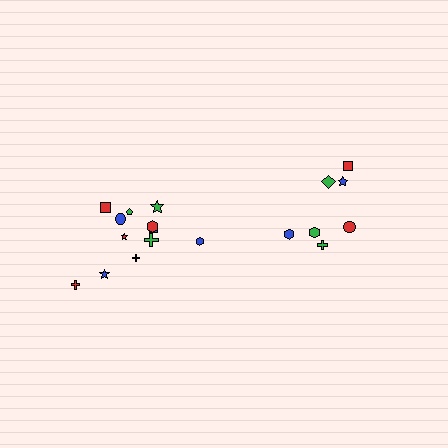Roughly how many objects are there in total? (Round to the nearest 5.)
Roughly 20 objects in total.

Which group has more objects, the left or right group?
The left group.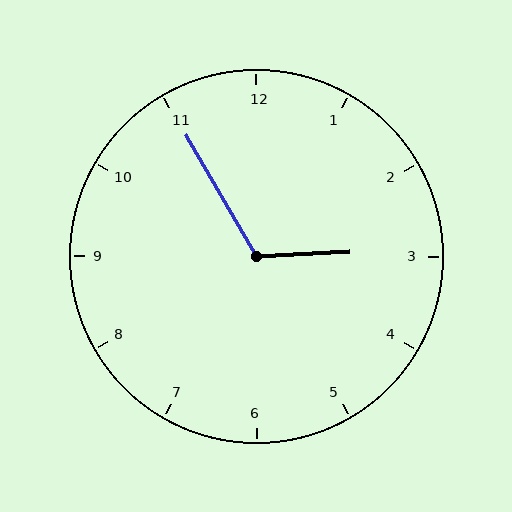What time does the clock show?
2:55.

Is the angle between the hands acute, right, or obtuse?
It is obtuse.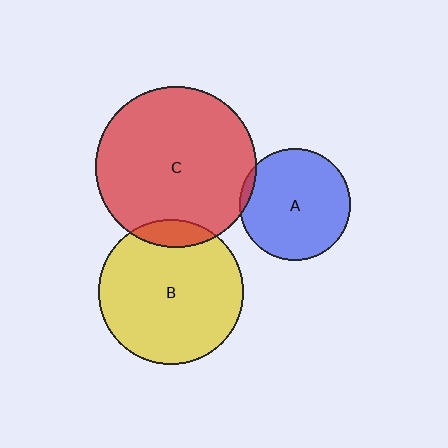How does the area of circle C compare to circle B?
Approximately 1.2 times.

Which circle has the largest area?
Circle C (red).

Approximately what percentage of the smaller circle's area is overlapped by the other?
Approximately 10%.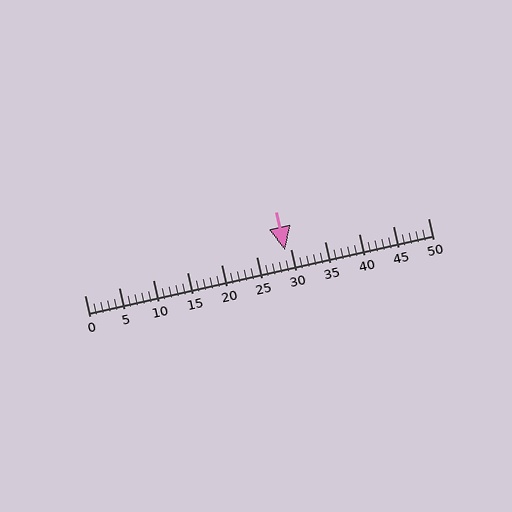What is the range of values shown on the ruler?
The ruler shows values from 0 to 50.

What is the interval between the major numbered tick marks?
The major tick marks are spaced 5 units apart.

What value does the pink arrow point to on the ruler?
The pink arrow points to approximately 29.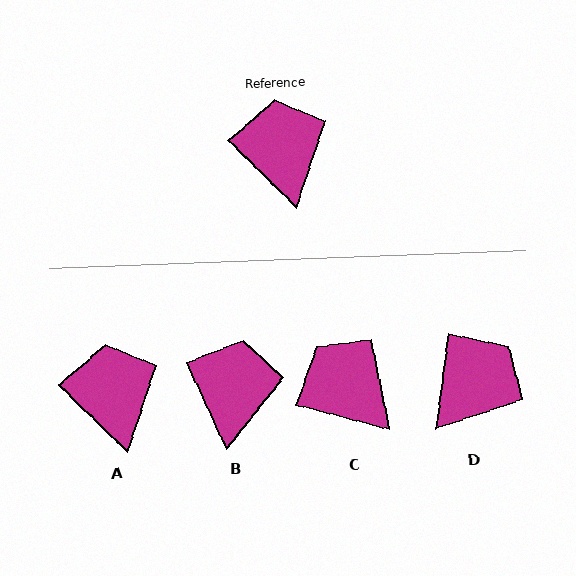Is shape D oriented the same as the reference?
No, it is off by about 53 degrees.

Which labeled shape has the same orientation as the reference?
A.